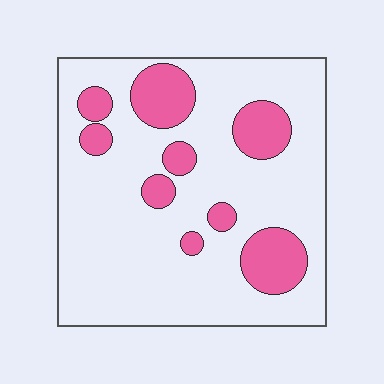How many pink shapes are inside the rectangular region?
9.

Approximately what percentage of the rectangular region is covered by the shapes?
Approximately 20%.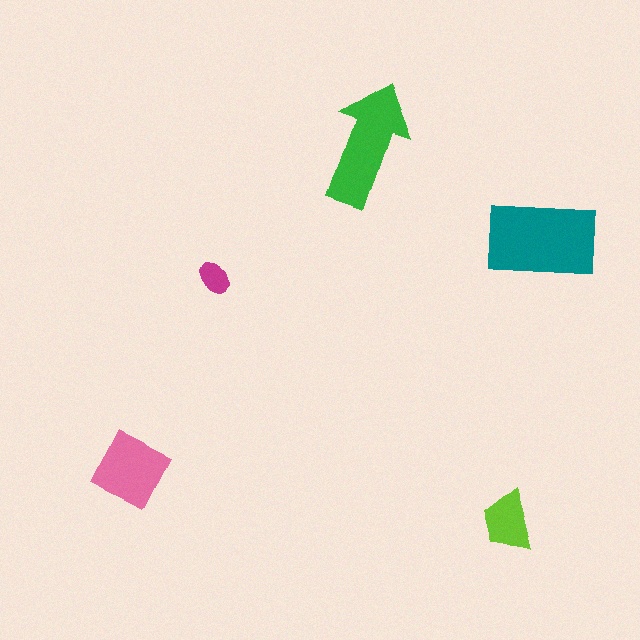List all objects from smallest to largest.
The magenta ellipse, the lime trapezoid, the pink square, the green arrow, the teal rectangle.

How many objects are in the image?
There are 5 objects in the image.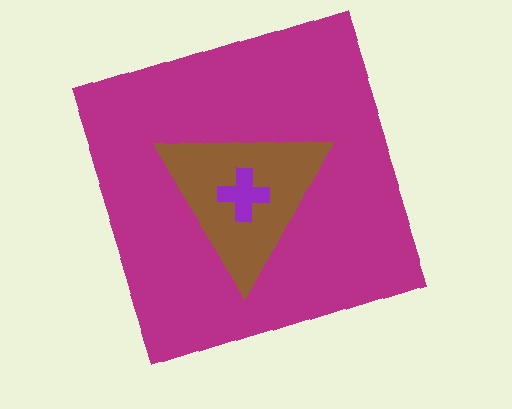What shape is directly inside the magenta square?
The brown triangle.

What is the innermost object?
The purple cross.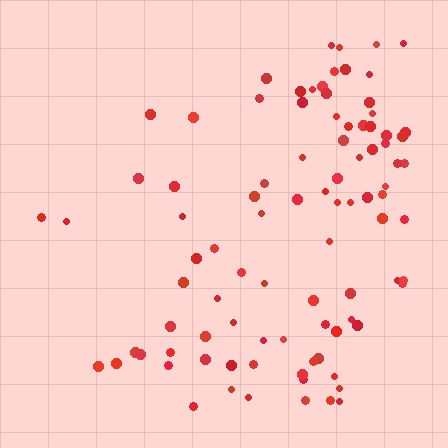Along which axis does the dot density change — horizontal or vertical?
Horizontal.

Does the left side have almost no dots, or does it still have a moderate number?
Still a moderate number, just noticeably fewer than the right.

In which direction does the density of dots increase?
From left to right, with the right side densest.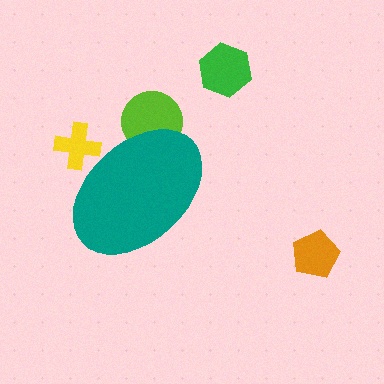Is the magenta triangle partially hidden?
Yes, the magenta triangle is partially hidden behind the teal ellipse.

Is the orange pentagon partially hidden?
No, the orange pentagon is fully visible.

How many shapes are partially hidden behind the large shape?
3 shapes are partially hidden.